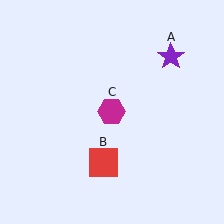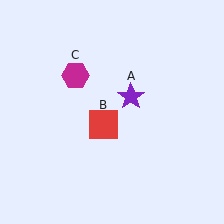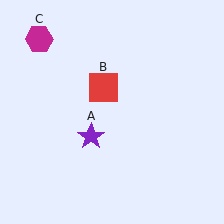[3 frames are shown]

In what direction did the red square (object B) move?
The red square (object B) moved up.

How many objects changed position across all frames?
3 objects changed position: purple star (object A), red square (object B), magenta hexagon (object C).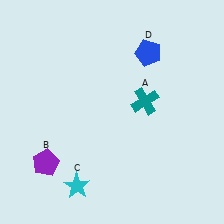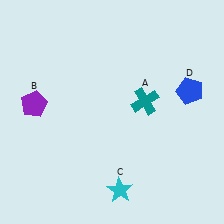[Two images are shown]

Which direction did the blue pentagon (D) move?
The blue pentagon (D) moved right.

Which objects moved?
The objects that moved are: the purple pentagon (B), the cyan star (C), the blue pentagon (D).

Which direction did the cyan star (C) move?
The cyan star (C) moved right.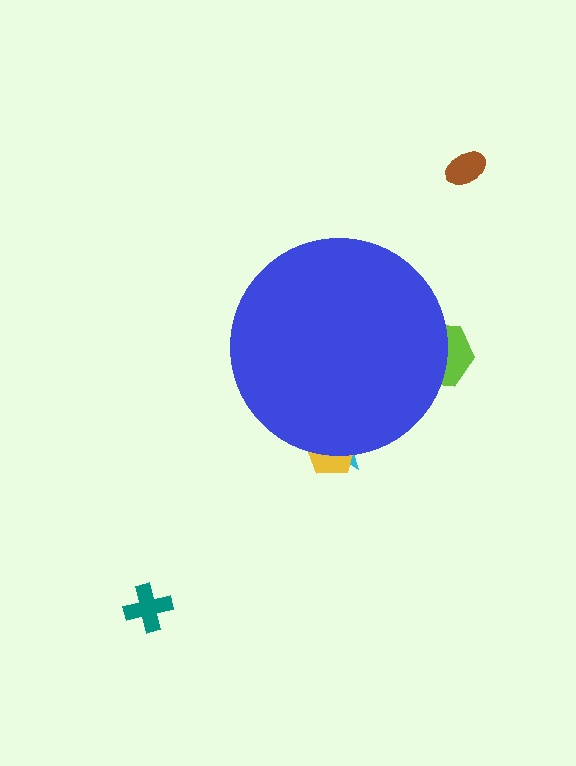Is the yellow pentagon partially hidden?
Yes, the yellow pentagon is partially hidden behind the blue circle.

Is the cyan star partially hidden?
Yes, the cyan star is partially hidden behind the blue circle.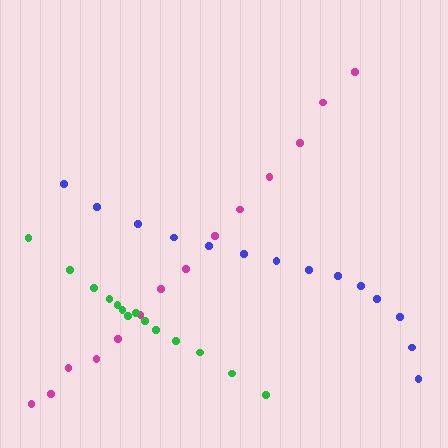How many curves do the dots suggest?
There are 3 distinct paths.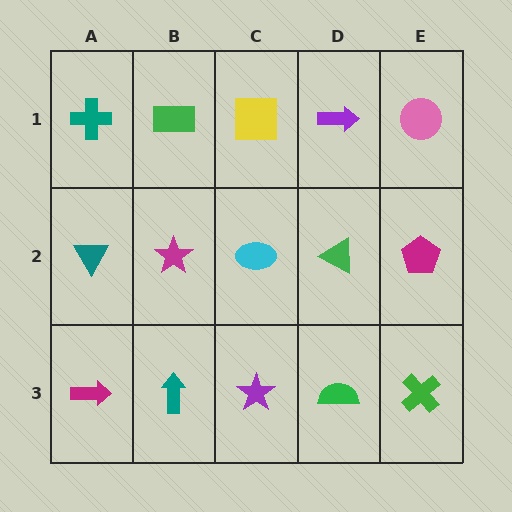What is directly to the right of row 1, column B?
A yellow square.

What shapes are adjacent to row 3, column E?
A magenta pentagon (row 2, column E), a green semicircle (row 3, column D).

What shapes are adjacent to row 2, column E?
A pink circle (row 1, column E), a green cross (row 3, column E), a green triangle (row 2, column D).